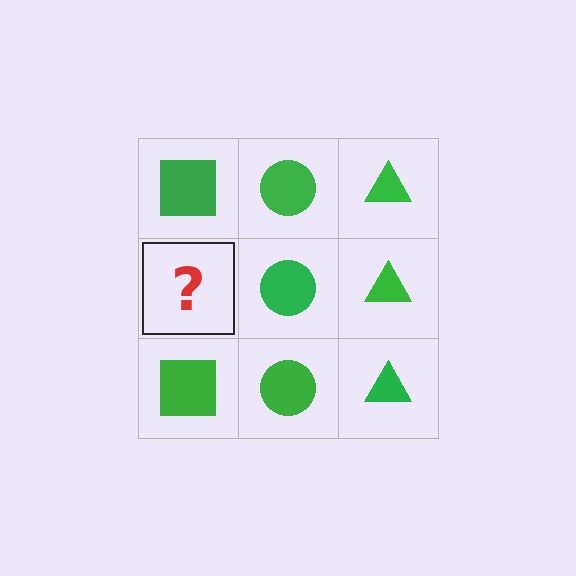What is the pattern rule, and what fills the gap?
The rule is that each column has a consistent shape. The gap should be filled with a green square.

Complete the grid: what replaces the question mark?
The question mark should be replaced with a green square.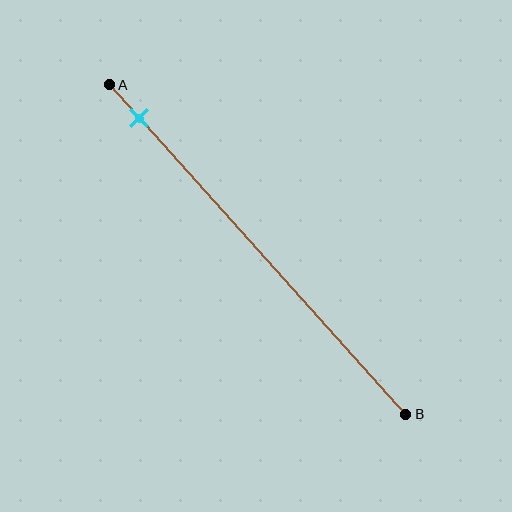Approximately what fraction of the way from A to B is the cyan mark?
The cyan mark is approximately 10% of the way from A to B.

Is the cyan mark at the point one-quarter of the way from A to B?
No, the mark is at about 10% from A, not at the 25% one-quarter point.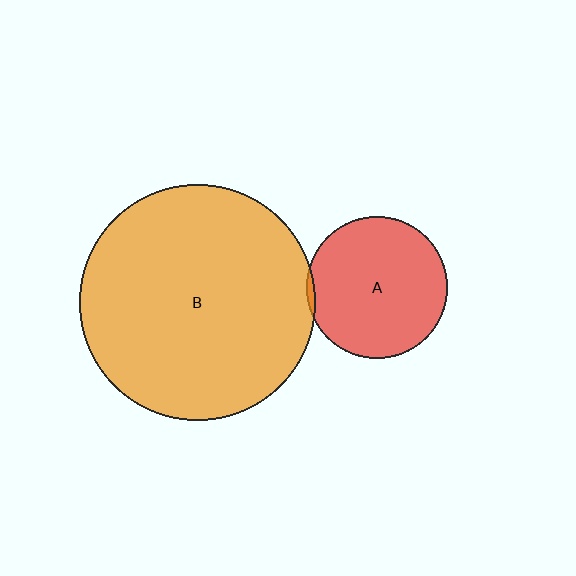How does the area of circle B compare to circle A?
Approximately 2.8 times.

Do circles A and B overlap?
Yes.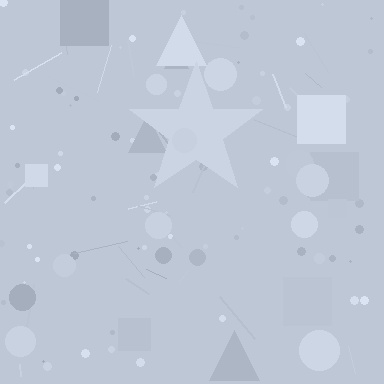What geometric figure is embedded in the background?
A star is embedded in the background.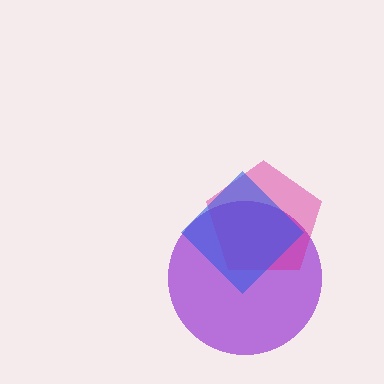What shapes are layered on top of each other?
The layered shapes are: a purple circle, a magenta pentagon, a blue diamond.